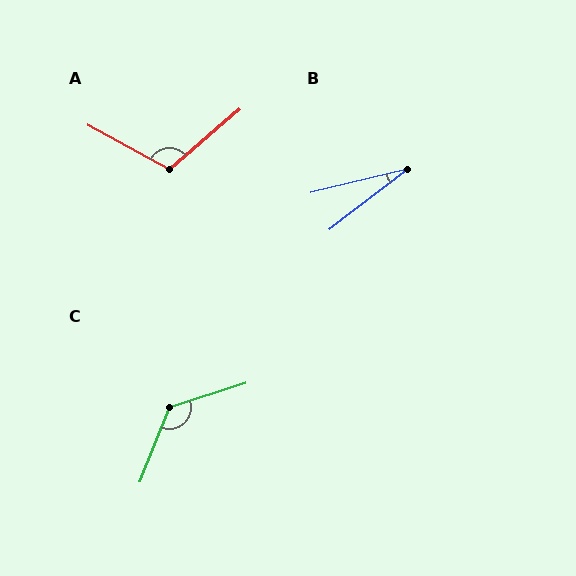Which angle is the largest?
C, at approximately 129 degrees.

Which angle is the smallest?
B, at approximately 24 degrees.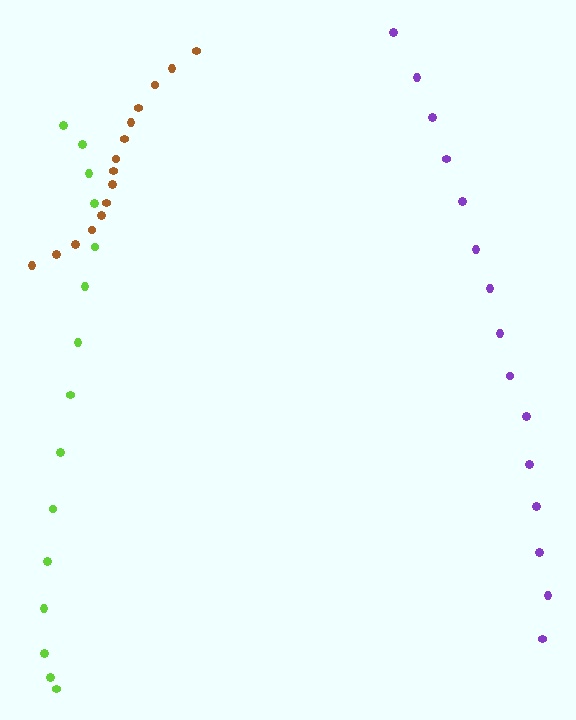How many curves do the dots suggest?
There are 3 distinct paths.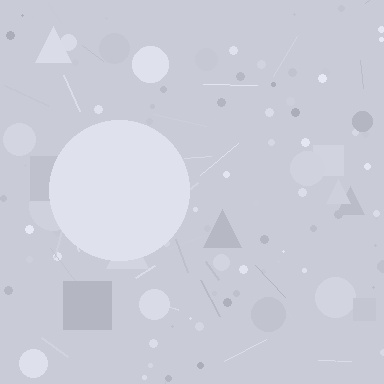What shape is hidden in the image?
A circle is hidden in the image.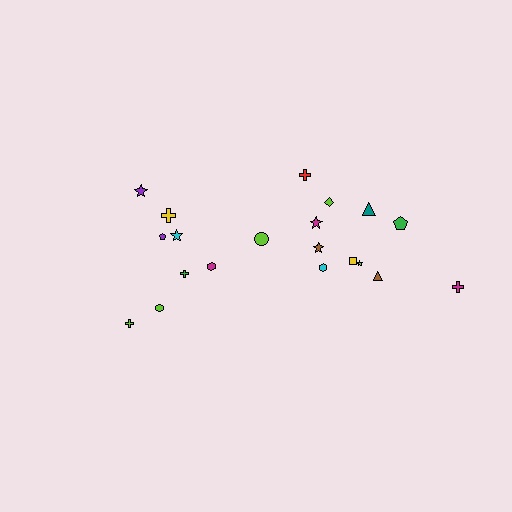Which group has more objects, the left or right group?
The right group.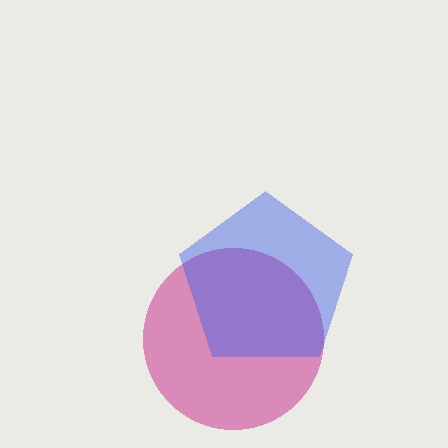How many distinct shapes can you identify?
There are 2 distinct shapes: a magenta circle, a blue pentagon.